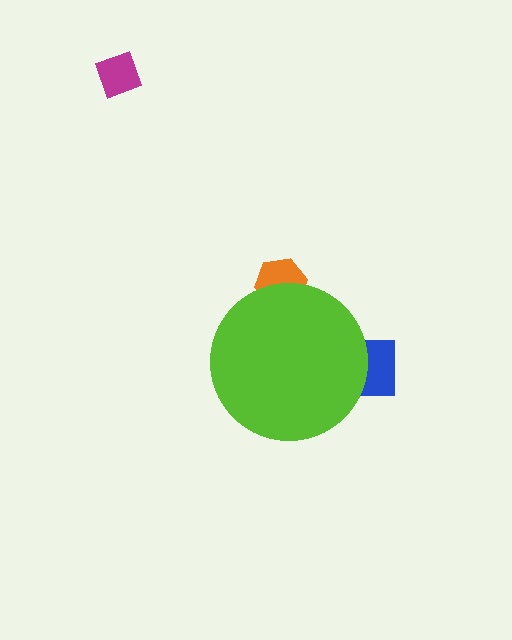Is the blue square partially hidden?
Yes, the blue square is partially hidden behind the lime circle.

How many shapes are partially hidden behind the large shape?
2 shapes are partially hidden.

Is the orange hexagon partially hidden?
Yes, the orange hexagon is partially hidden behind the lime circle.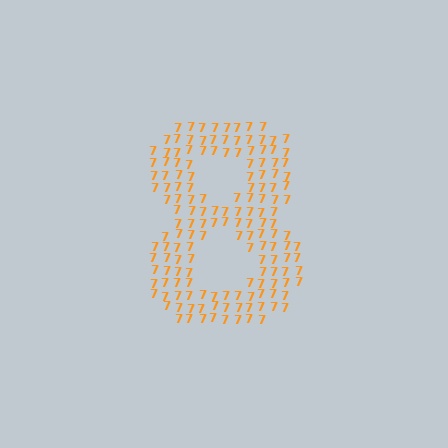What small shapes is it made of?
It is made of small digit 7's.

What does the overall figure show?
The overall figure shows the digit 8.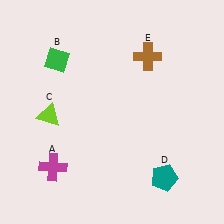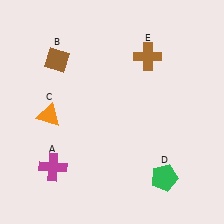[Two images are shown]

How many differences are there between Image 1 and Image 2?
There are 3 differences between the two images.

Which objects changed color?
B changed from green to brown. C changed from lime to orange. D changed from teal to green.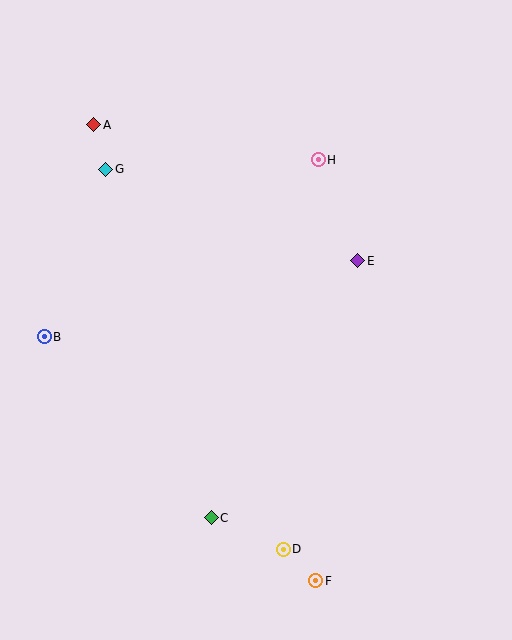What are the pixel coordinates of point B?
Point B is at (44, 337).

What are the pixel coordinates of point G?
Point G is at (106, 169).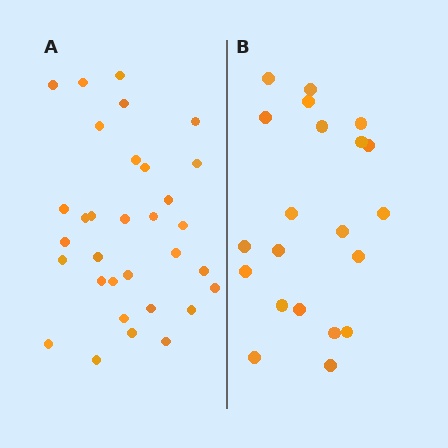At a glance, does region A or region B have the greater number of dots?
Region A (the left region) has more dots.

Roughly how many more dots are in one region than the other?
Region A has roughly 12 or so more dots than region B.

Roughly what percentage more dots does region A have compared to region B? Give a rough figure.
About 50% more.